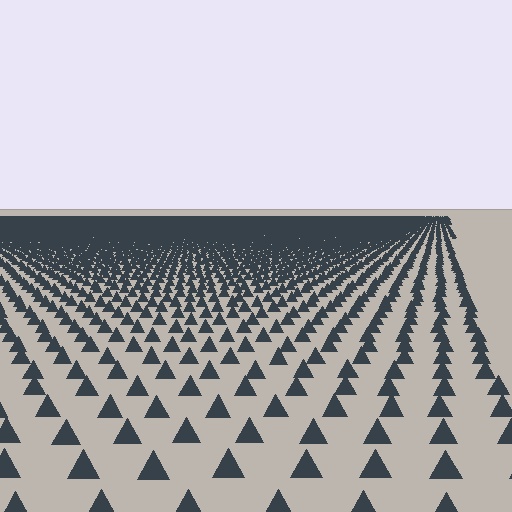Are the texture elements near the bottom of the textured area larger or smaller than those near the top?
Larger. Near the bottom, elements are closer to the viewer and appear at a bigger on-screen size.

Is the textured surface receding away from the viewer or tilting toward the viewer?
The surface is receding away from the viewer. Texture elements get smaller and denser toward the top.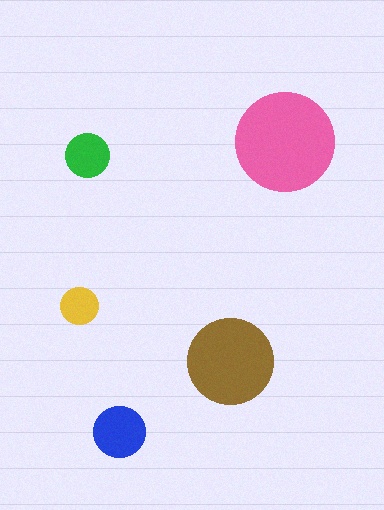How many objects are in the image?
There are 5 objects in the image.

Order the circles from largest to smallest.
the pink one, the brown one, the blue one, the green one, the yellow one.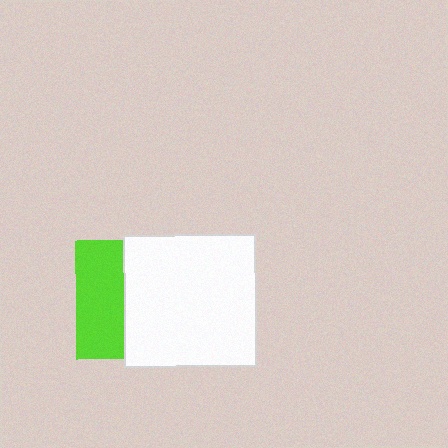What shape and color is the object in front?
The object in front is a white square.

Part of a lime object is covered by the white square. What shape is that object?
It is a square.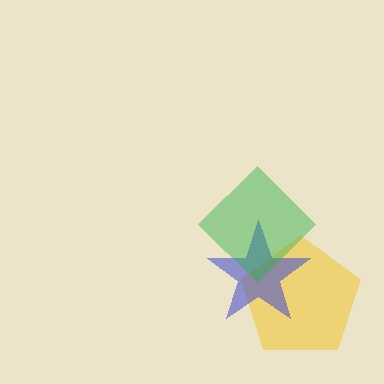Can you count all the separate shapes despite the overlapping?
Yes, there are 3 separate shapes.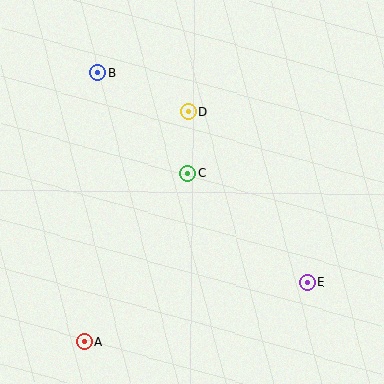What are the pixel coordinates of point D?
Point D is at (188, 112).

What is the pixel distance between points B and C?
The distance between B and C is 135 pixels.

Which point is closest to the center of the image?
Point C at (188, 173) is closest to the center.